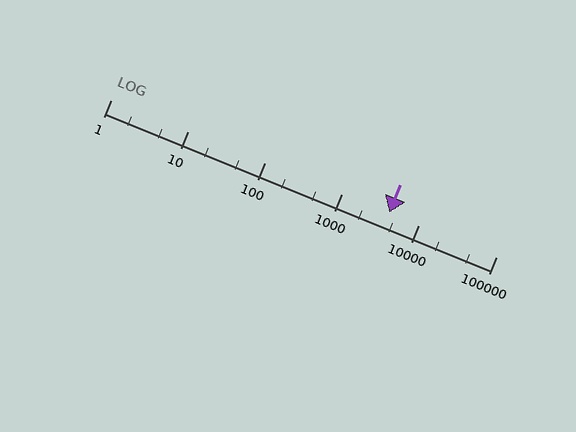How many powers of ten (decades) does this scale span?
The scale spans 5 decades, from 1 to 100000.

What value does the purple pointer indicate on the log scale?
The pointer indicates approximately 4100.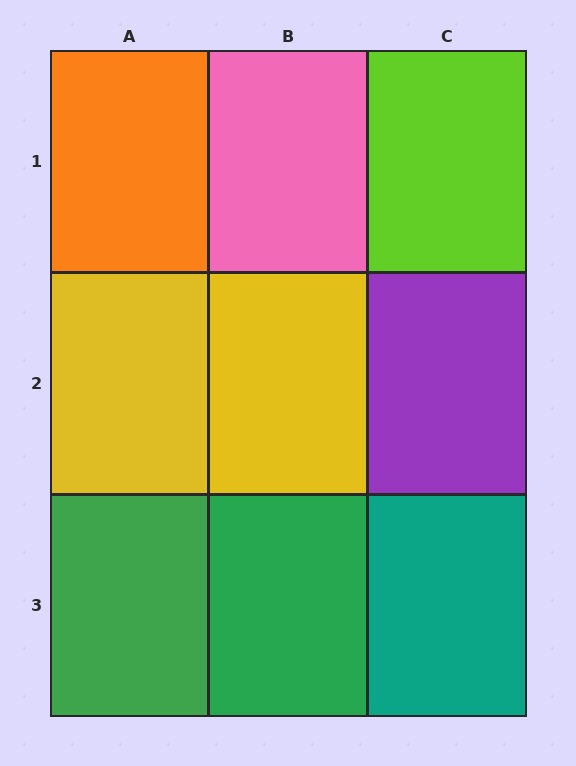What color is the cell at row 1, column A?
Orange.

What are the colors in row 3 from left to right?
Green, green, teal.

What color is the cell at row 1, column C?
Lime.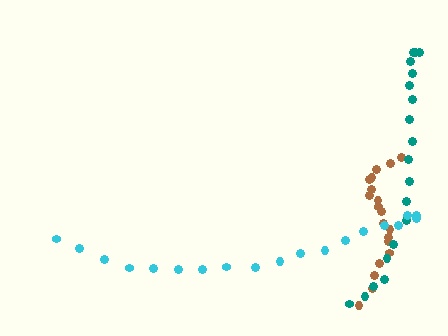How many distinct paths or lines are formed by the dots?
There are 3 distinct paths.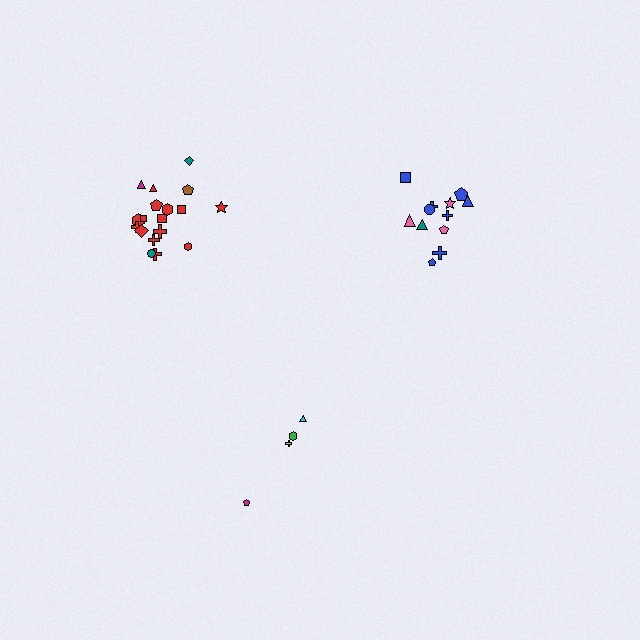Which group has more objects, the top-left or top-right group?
The top-left group.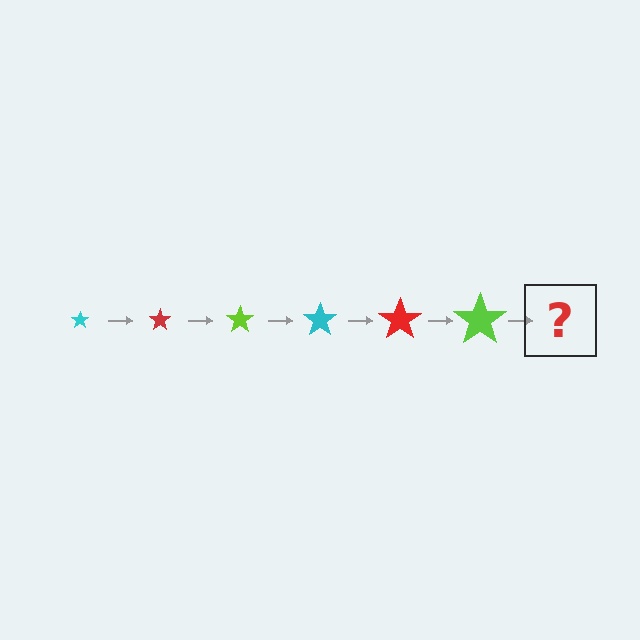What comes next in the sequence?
The next element should be a cyan star, larger than the previous one.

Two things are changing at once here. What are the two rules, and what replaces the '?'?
The two rules are that the star grows larger each step and the color cycles through cyan, red, and lime. The '?' should be a cyan star, larger than the previous one.